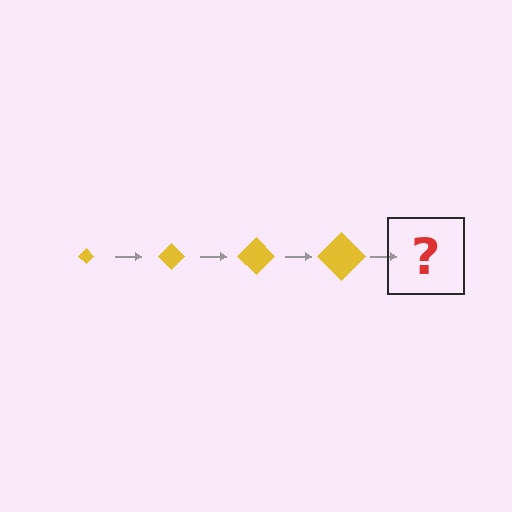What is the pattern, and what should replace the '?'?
The pattern is that the diamond gets progressively larger each step. The '?' should be a yellow diamond, larger than the previous one.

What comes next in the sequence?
The next element should be a yellow diamond, larger than the previous one.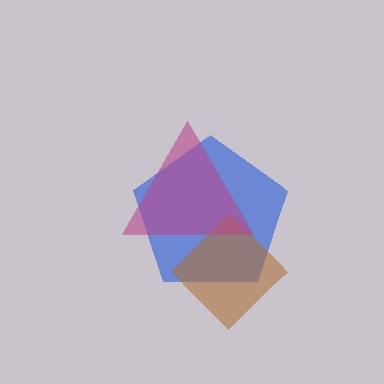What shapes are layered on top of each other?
The layered shapes are: a blue pentagon, a brown diamond, a magenta triangle.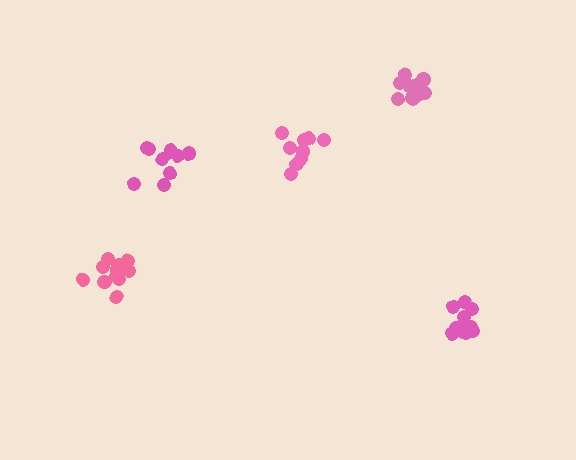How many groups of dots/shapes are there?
There are 5 groups.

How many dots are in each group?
Group 1: 10 dots, Group 2: 13 dots, Group 3: 13 dots, Group 4: 10 dots, Group 5: 13 dots (59 total).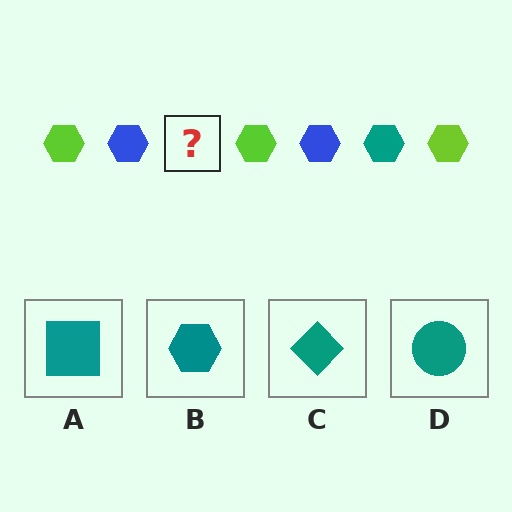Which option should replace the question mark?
Option B.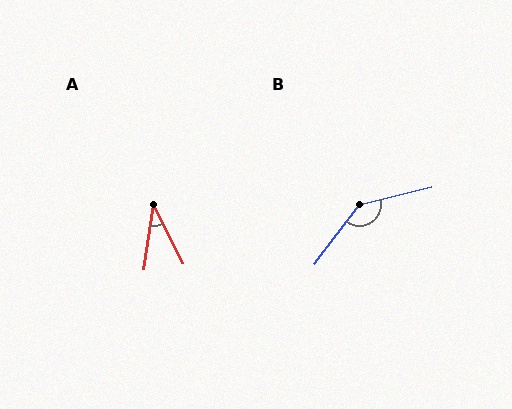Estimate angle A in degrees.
Approximately 35 degrees.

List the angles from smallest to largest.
A (35°), B (141°).